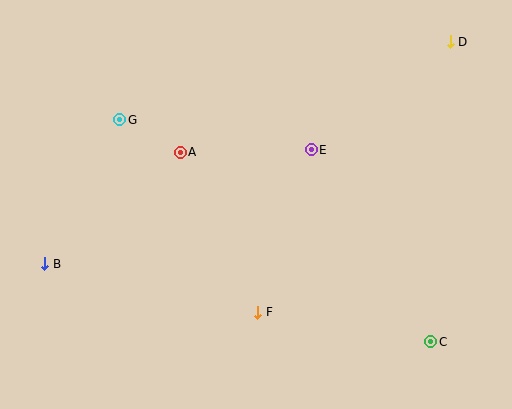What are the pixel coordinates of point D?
Point D is at (450, 42).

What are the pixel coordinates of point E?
Point E is at (311, 150).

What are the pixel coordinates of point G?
Point G is at (120, 120).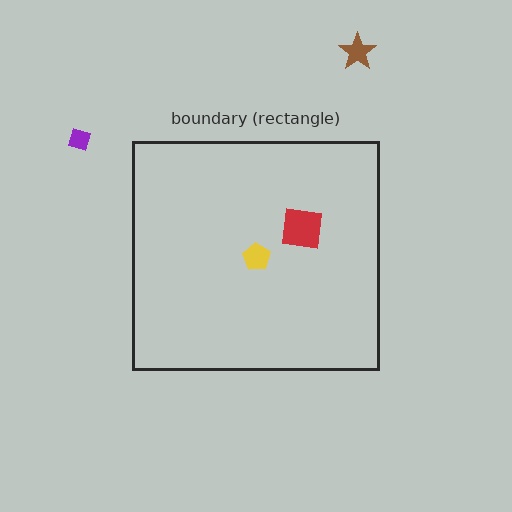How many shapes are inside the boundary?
2 inside, 2 outside.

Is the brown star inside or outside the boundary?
Outside.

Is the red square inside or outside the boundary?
Inside.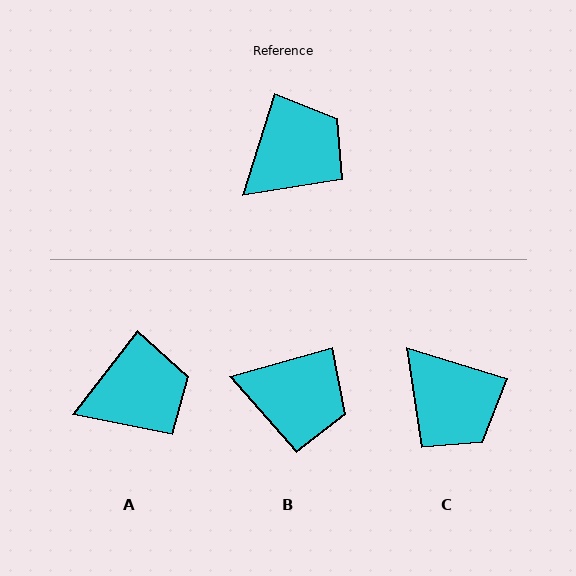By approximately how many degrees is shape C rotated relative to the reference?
Approximately 90 degrees clockwise.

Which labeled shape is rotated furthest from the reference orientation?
C, about 90 degrees away.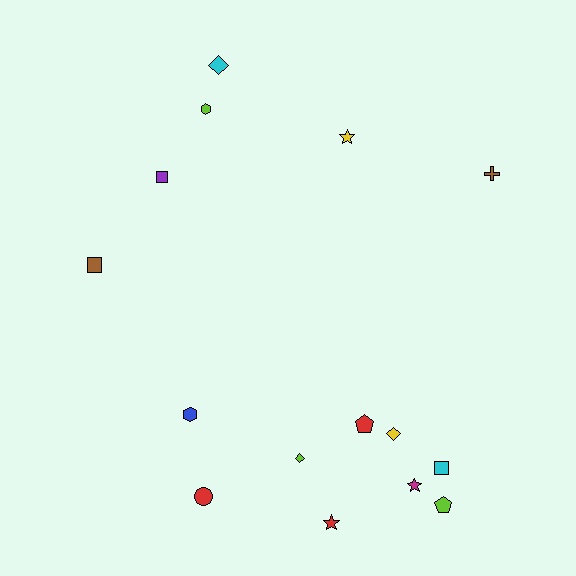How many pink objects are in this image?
There are no pink objects.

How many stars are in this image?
There are 3 stars.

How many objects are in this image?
There are 15 objects.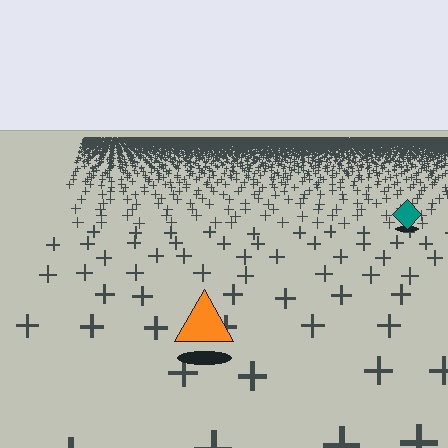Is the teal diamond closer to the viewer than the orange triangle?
No. The orange triangle is closer — you can tell from the texture gradient: the ground texture is coarser near it.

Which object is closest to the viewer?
The orange triangle is closest. The texture marks near it are larger and more spread out.